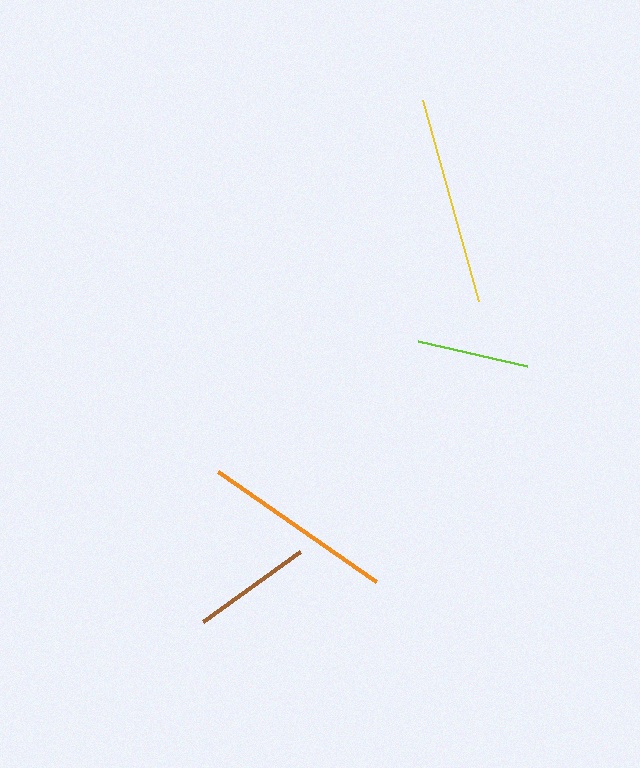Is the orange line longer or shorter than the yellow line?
The yellow line is longer than the orange line.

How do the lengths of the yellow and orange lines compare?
The yellow and orange lines are approximately the same length.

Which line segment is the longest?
The yellow line is the longest at approximately 209 pixels.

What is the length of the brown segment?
The brown segment is approximately 119 pixels long.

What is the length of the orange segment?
The orange segment is approximately 192 pixels long.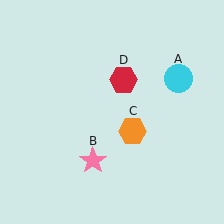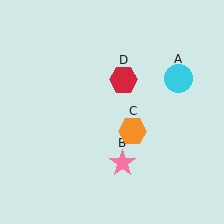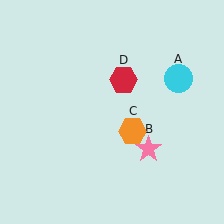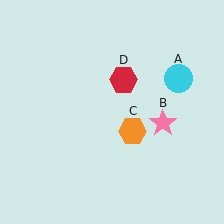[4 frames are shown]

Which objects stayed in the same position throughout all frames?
Cyan circle (object A) and orange hexagon (object C) and red hexagon (object D) remained stationary.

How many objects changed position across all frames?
1 object changed position: pink star (object B).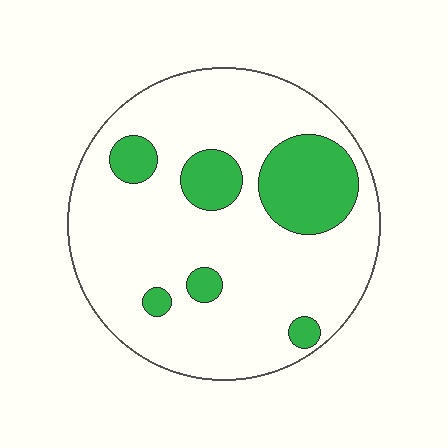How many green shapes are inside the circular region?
6.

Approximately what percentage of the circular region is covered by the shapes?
Approximately 20%.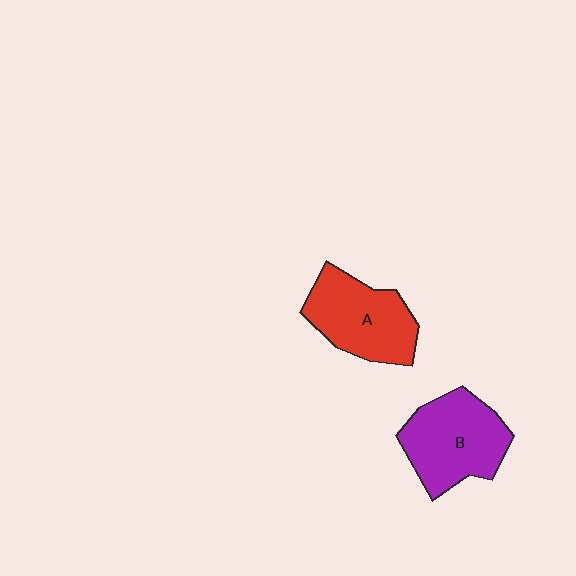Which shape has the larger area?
Shape B (purple).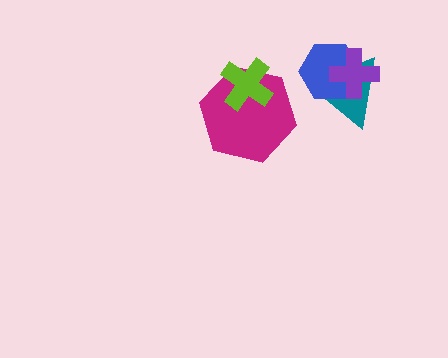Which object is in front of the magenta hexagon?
The lime cross is in front of the magenta hexagon.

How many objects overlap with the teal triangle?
2 objects overlap with the teal triangle.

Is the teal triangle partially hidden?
Yes, it is partially covered by another shape.